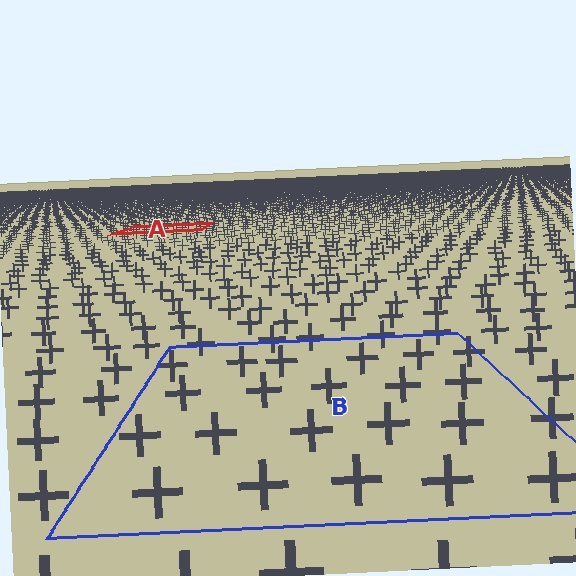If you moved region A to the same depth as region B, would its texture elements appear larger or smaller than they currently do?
They would appear larger. At a closer depth, the same texture elements are projected at a bigger on-screen size.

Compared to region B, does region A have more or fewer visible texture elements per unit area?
Region A has more texture elements per unit area — they are packed more densely because it is farther away.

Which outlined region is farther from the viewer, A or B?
Region A is farther from the viewer — the texture elements inside it appear smaller and more densely packed.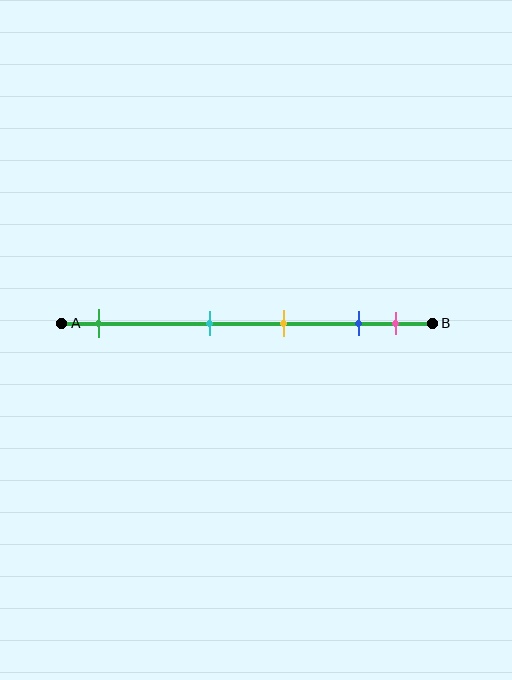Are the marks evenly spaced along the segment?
No, the marks are not evenly spaced.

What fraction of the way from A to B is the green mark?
The green mark is approximately 10% (0.1) of the way from A to B.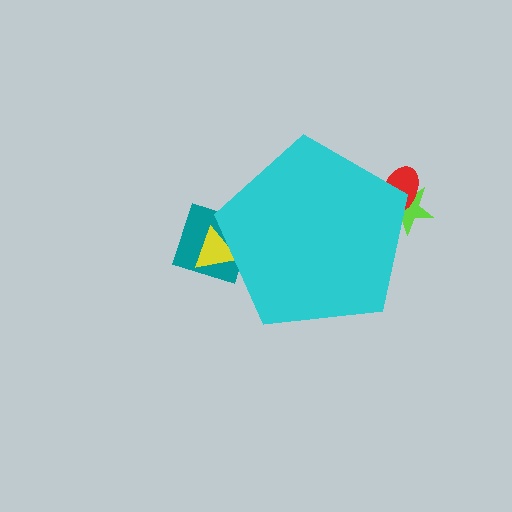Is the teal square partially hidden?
Yes, the teal square is partially hidden behind the cyan pentagon.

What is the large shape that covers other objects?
A cyan pentagon.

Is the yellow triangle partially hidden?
Yes, the yellow triangle is partially hidden behind the cyan pentagon.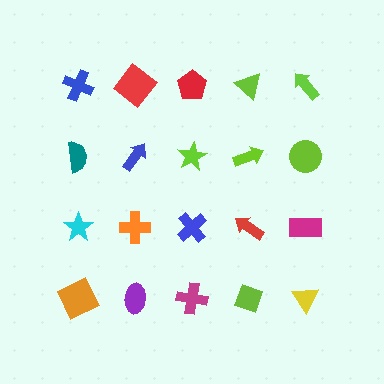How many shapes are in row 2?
5 shapes.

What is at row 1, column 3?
A red pentagon.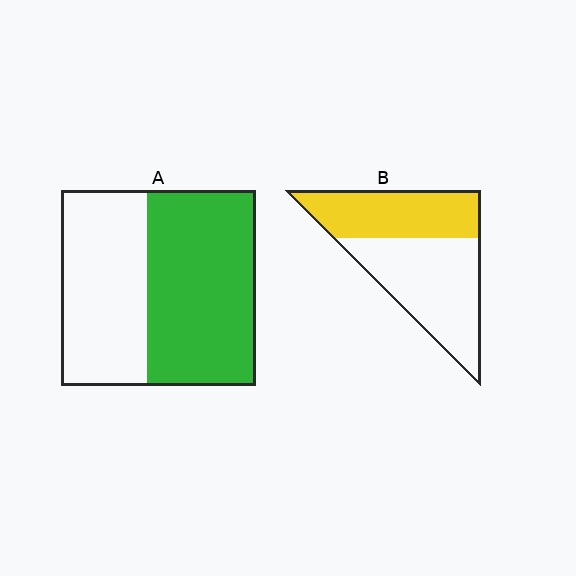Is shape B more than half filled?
No.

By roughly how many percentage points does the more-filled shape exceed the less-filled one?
By roughly 15 percentage points (A over B).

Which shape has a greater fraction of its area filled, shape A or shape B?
Shape A.